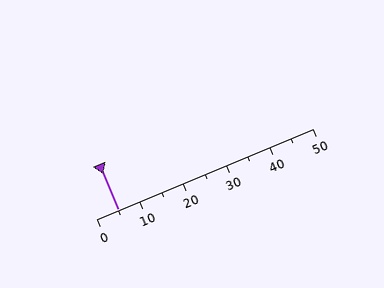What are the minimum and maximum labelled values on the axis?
The axis runs from 0 to 50.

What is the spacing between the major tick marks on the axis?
The major ticks are spaced 10 apart.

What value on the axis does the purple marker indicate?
The marker indicates approximately 5.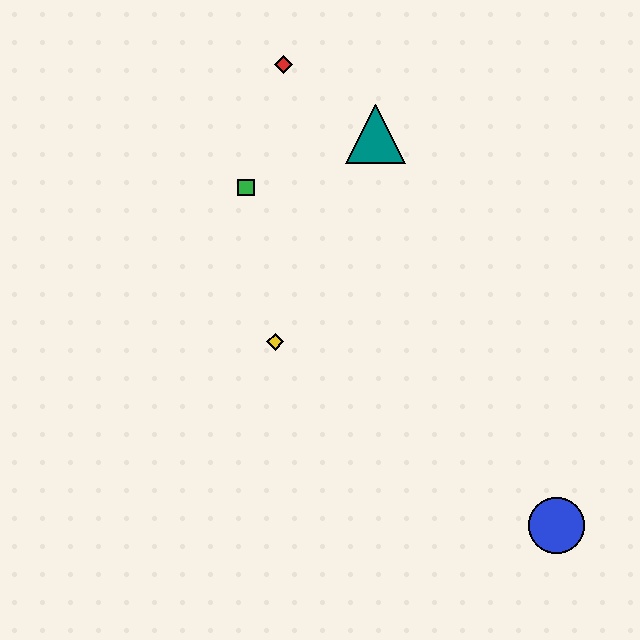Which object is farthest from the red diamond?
The blue circle is farthest from the red diamond.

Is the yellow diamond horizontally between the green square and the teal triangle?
Yes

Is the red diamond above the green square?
Yes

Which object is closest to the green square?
The red diamond is closest to the green square.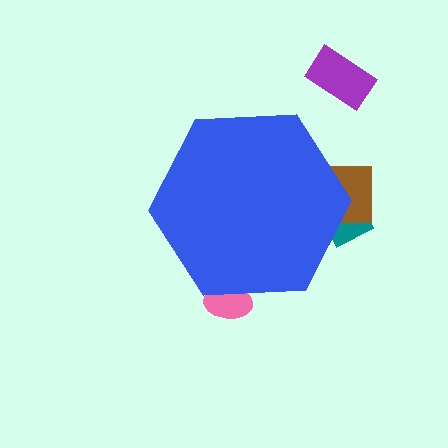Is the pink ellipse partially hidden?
Yes, the pink ellipse is partially hidden behind the blue hexagon.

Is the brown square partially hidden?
Yes, the brown square is partially hidden behind the blue hexagon.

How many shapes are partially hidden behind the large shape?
3 shapes are partially hidden.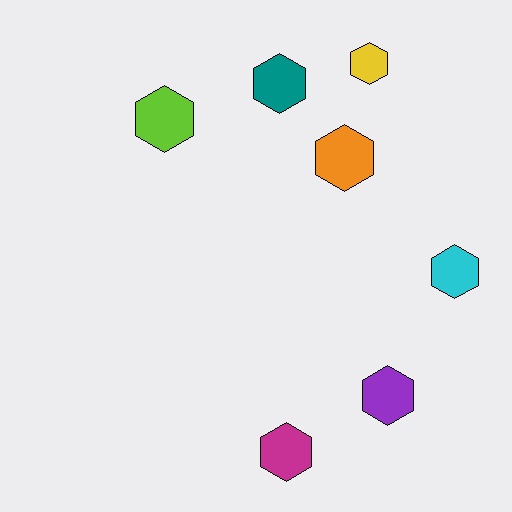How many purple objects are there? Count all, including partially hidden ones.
There is 1 purple object.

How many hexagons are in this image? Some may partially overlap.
There are 7 hexagons.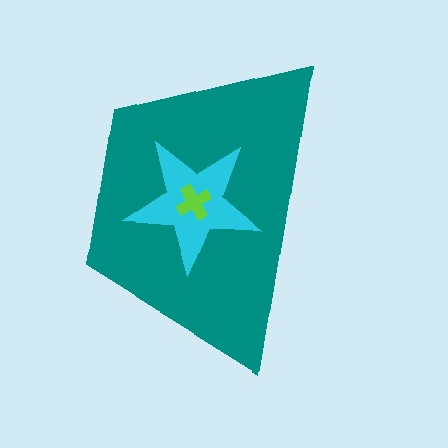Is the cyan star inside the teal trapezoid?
Yes.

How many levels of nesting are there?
3.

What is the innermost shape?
The lime cross.